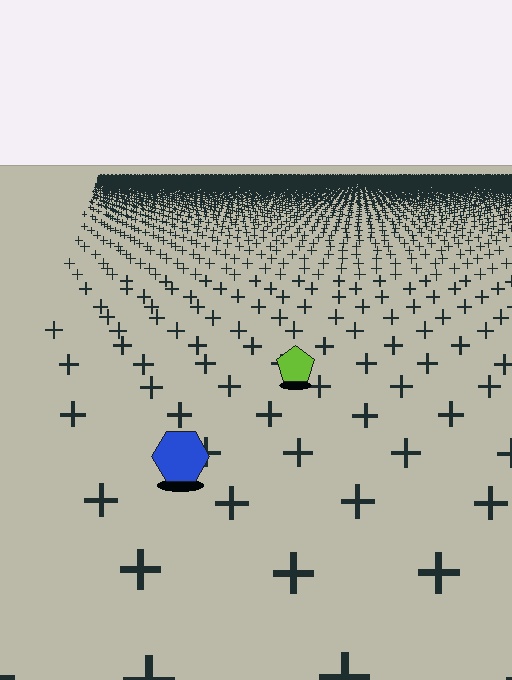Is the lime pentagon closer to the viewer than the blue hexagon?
No. The blue hexagon is closer — you can tell from the texture gradient: the ground texture is coarser near it.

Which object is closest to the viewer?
The blue hexagon is closest. The texture marks near it are larger and more spread out.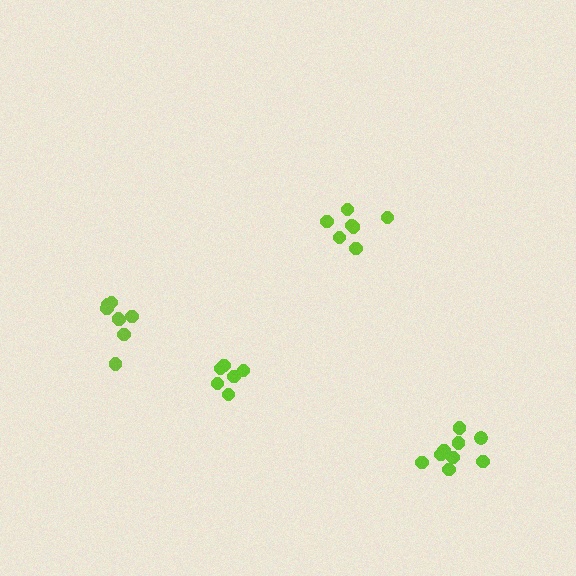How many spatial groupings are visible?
There are 4 spatial groupings.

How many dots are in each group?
Group 1: 9 dots, Group 2: 8 dots, Group 3: 6 dots, Group 4: 7 dots (30 total).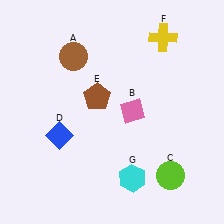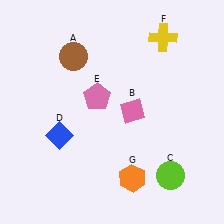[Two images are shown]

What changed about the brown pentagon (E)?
In Image 1, E is brown. In Image 2, it changed to pink.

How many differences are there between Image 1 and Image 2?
There are 2 differences between the two images.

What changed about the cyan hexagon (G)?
In Image 1, G is cyan. In Image 2, it changed to orange.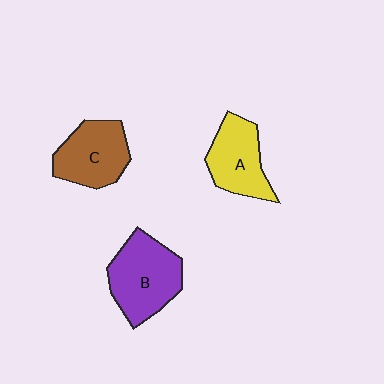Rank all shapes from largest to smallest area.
From largest to smallest: B (purple), C (brown), A (yellow).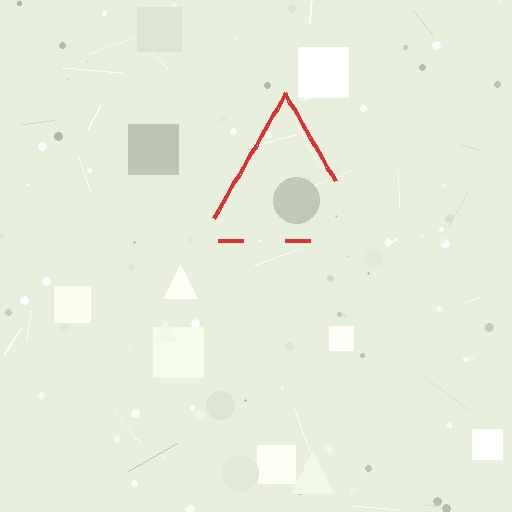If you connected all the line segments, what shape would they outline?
They would outline a triangle.